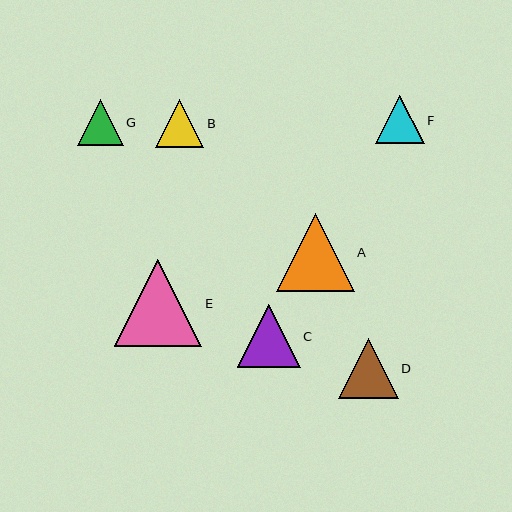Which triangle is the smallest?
Triangle G is the smallest with a size of approximately 46 pixels.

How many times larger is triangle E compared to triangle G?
Triangle E is approximately 1.9 times the size of triangle G.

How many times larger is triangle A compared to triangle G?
Triangle A is approximately 1.7 times the size of triangle G.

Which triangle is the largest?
Triangle E is the largest with a size of approximately 87 pixels.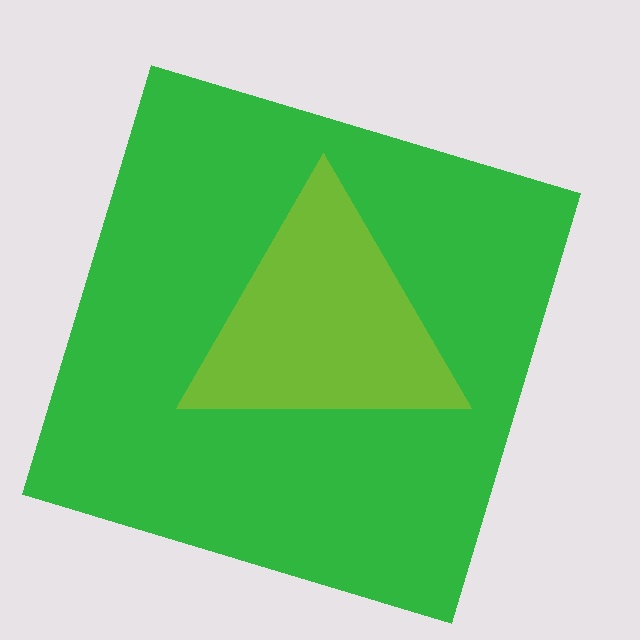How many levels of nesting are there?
2.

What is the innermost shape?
The lime triangle.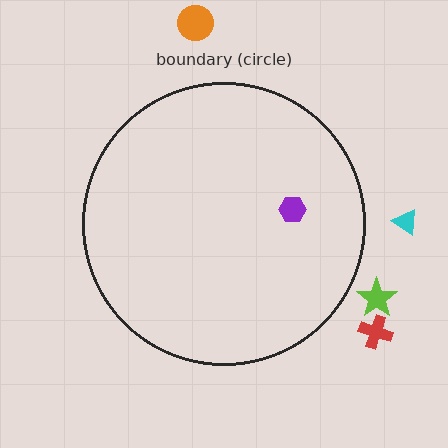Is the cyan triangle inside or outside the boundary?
Outside.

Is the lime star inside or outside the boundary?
Outside.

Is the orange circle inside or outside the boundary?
Outside.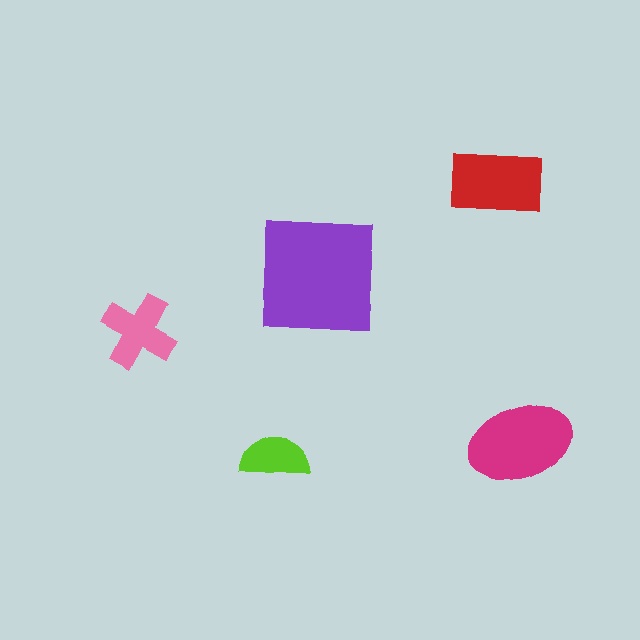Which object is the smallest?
The lime semicircle.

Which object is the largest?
The purple square.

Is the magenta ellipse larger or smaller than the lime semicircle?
Larger.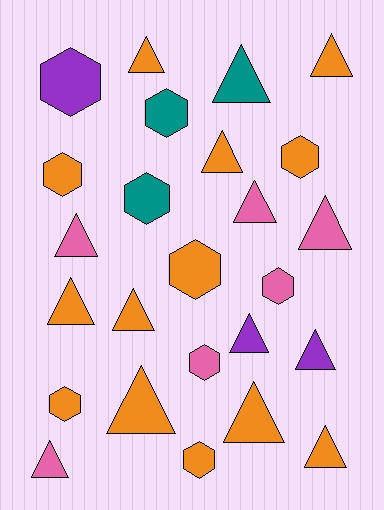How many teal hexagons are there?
There are 2 teal hexagons.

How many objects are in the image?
There are 25 objects.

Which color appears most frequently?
Orange, with 13 objects.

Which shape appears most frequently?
Triangle, with 15 objects.